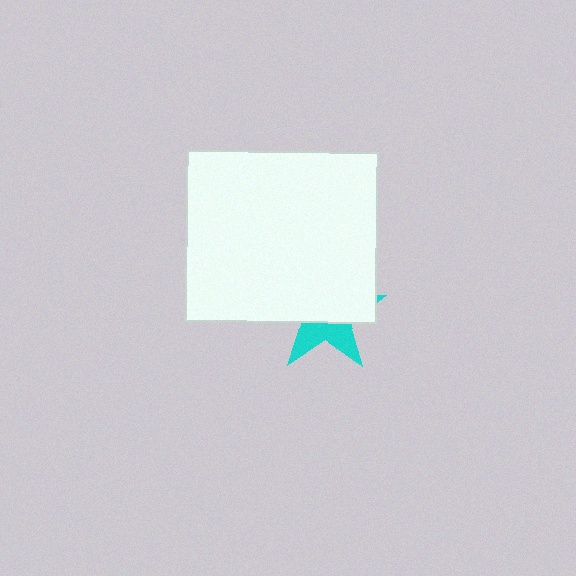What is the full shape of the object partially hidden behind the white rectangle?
The partially hidden object is a cyan star.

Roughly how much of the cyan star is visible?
A small part of it is visible (roughly 35%).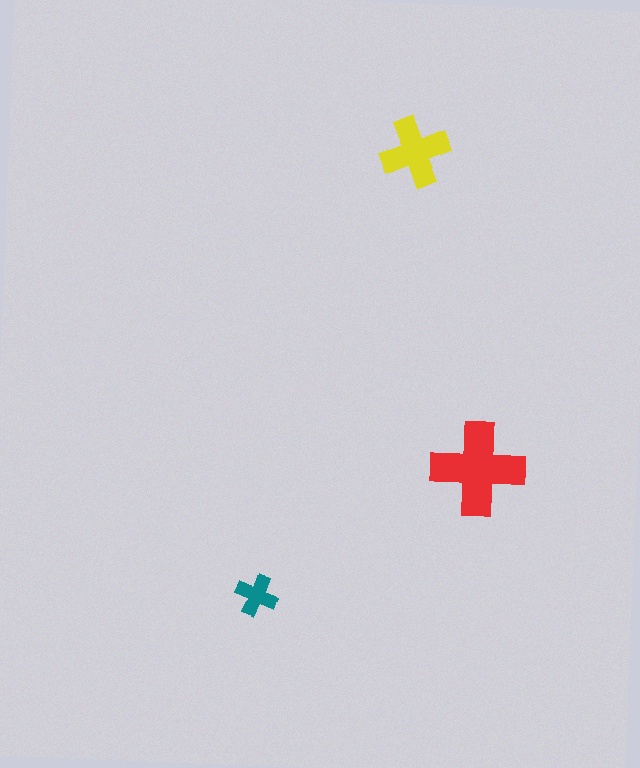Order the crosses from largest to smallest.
the red one, the yellow one, the teal one.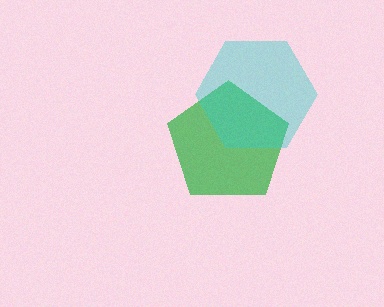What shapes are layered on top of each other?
The layered shapes are: a green pentagon, a cyan hexagon.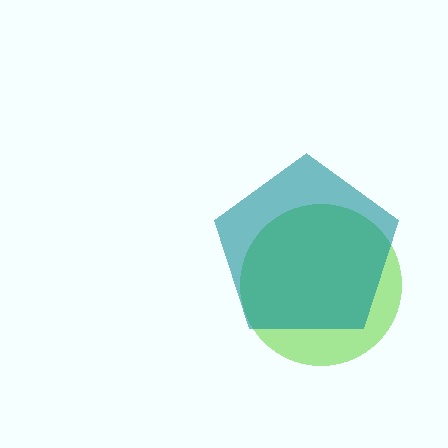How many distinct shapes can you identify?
There are 2 distinct shapes: a lime circle, a teal pentagon.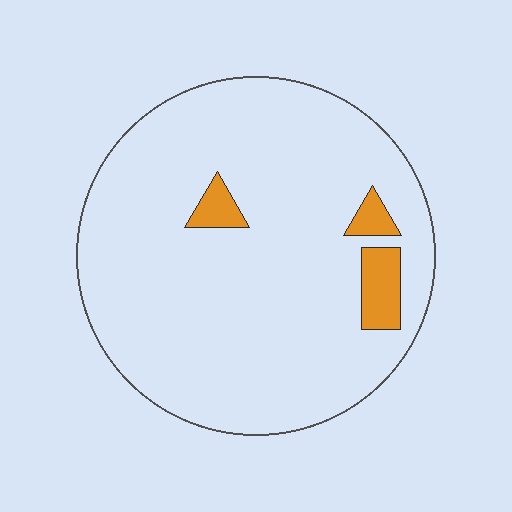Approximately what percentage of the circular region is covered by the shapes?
Approximately 5%.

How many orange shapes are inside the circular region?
3.